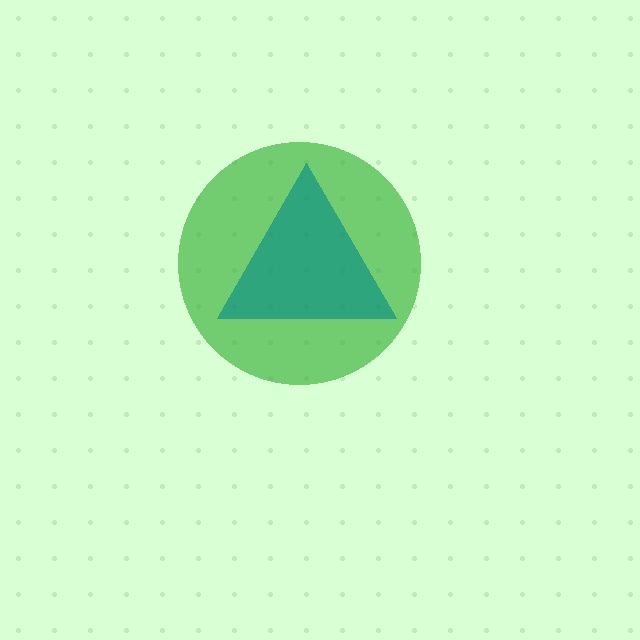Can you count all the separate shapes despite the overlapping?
Yes, there are 2 separate shapes.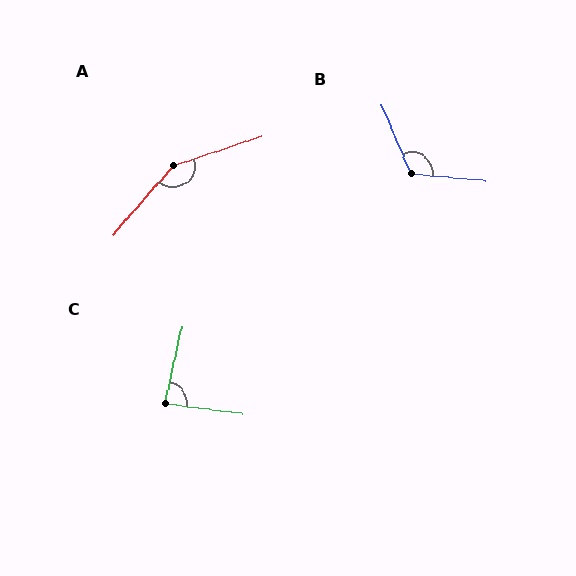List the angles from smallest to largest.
C (85°), B (118°), A (149°).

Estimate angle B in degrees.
Approximately 118 degrees.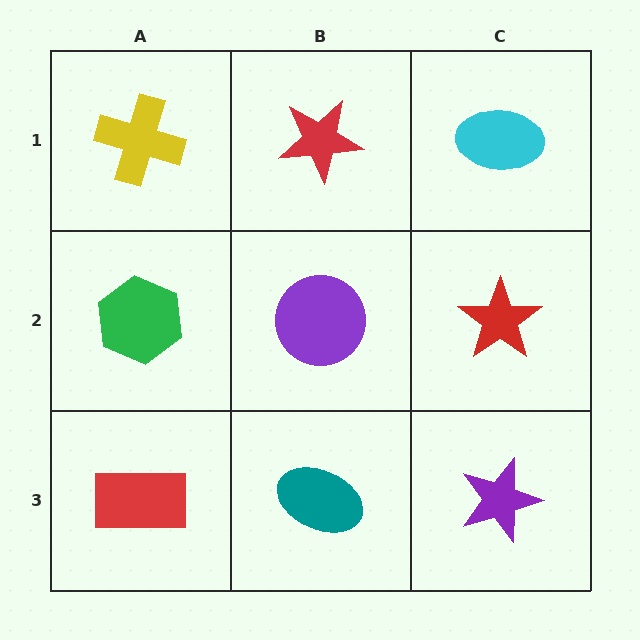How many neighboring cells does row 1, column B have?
3.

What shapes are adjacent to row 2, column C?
A cyan ellipse (row 1, column C), a purple star (row 3, column C), a purple circle (row 2, column B).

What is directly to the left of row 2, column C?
A purple circle.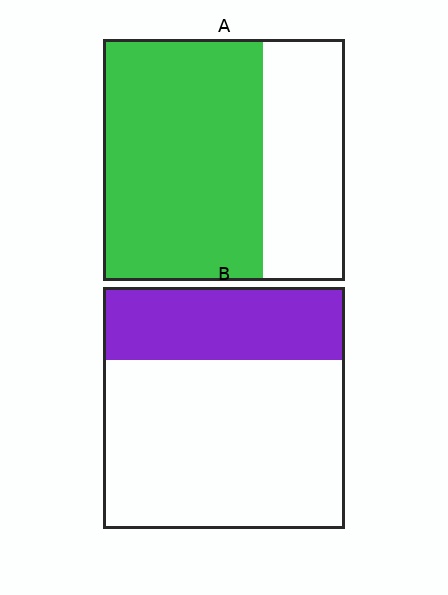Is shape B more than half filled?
No.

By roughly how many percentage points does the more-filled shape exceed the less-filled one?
By roughly 35 percentage points (A over B).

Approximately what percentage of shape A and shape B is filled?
A is approximately 65% and B is approximately 30%.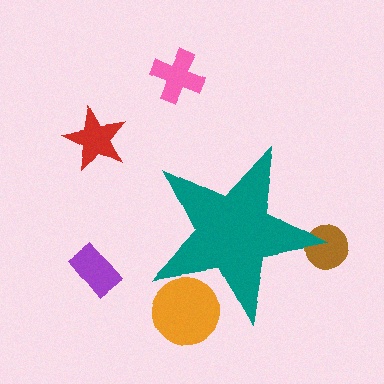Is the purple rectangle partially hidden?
No, the purple rectangle is fully visible.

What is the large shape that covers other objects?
A teal star.